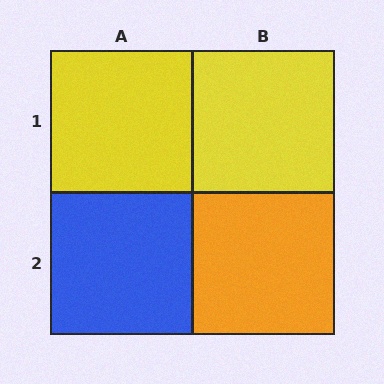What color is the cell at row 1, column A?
Yellow.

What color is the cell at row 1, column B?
Yellow.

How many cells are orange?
1 cell is orange.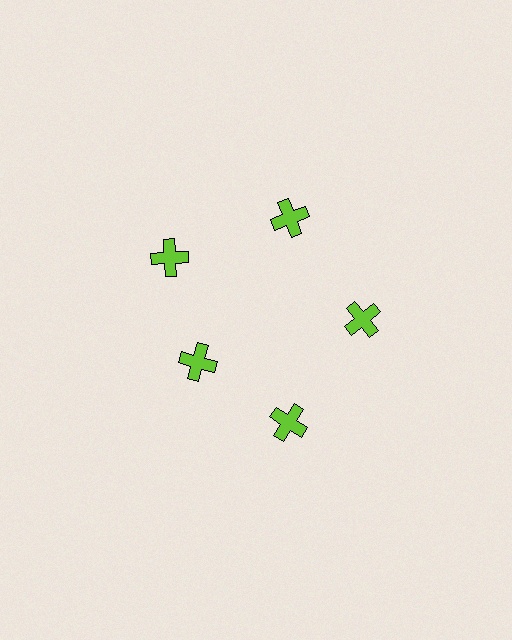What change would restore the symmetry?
The symmetry would be restored by moving it outward, back onto the ring so that all 5 crosses sit at equal angles and equal distance from the center.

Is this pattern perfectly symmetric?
No. The 5 lime crosses are arranged in a ring, but one element near the 8 o'clock position is pulled inward toward the center, breaking the 5-fold rotational symmetry.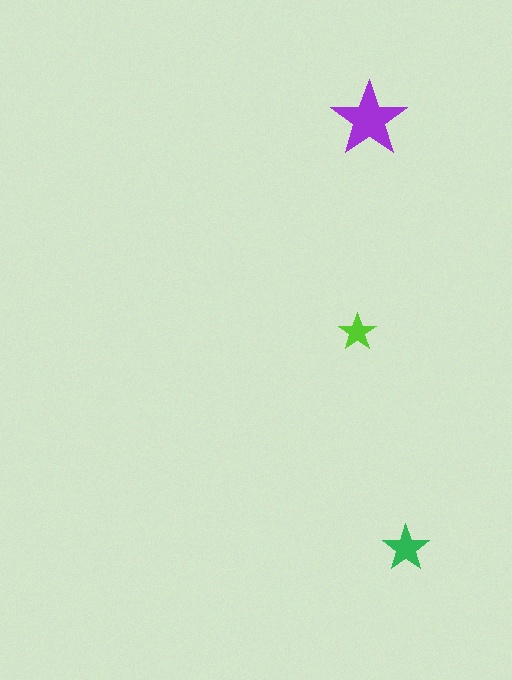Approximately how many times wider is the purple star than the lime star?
About 2 times wider.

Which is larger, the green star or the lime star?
The green one.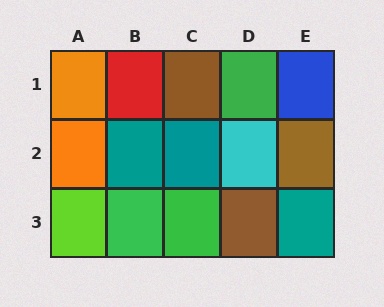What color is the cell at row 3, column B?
Green.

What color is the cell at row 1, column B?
Red.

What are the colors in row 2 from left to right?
Orange, teal, teal, cyan, brown.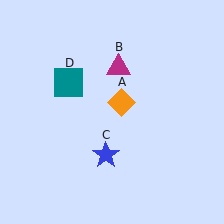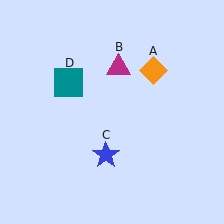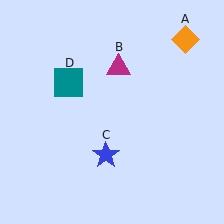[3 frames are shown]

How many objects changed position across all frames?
1 object changed position: orange diamond (object A).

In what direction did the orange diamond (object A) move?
The orange diamond (object A) moved up and to the right.